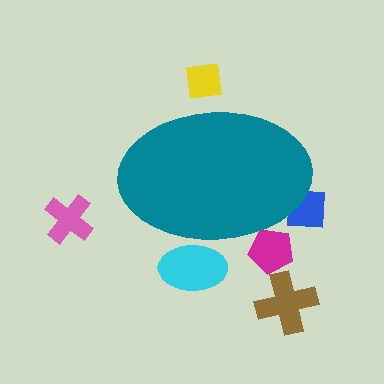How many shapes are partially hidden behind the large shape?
4 shapes are partially hidden.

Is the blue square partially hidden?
Yes, the blue square is partially hidden behind the teal ellipse.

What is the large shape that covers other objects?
A teal ellipse.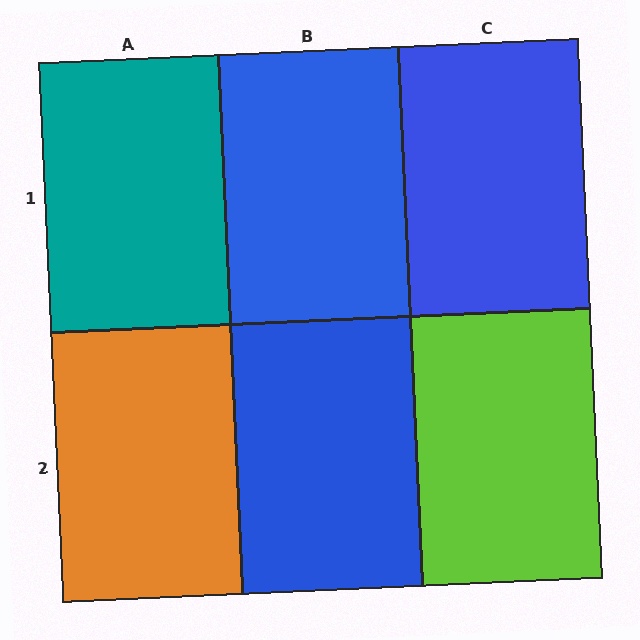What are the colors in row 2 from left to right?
Orange, blue, lime.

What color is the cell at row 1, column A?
Teal.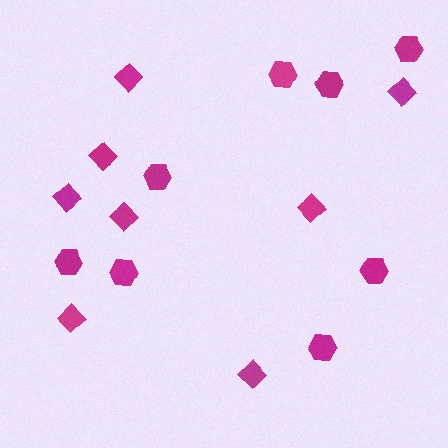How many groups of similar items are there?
There are 2 groups: one group of diamonds (8) and one group of hexagons (8).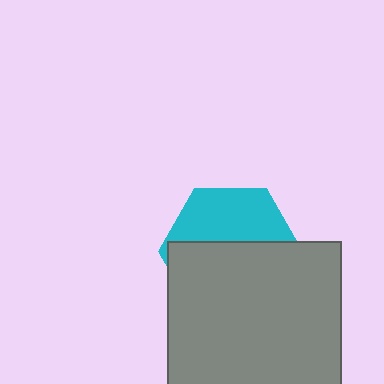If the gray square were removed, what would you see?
You would see the complete cyan hexagon.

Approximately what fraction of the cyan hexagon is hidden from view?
Roughly 58% of the cyan hexagon is hidden behind the gray square.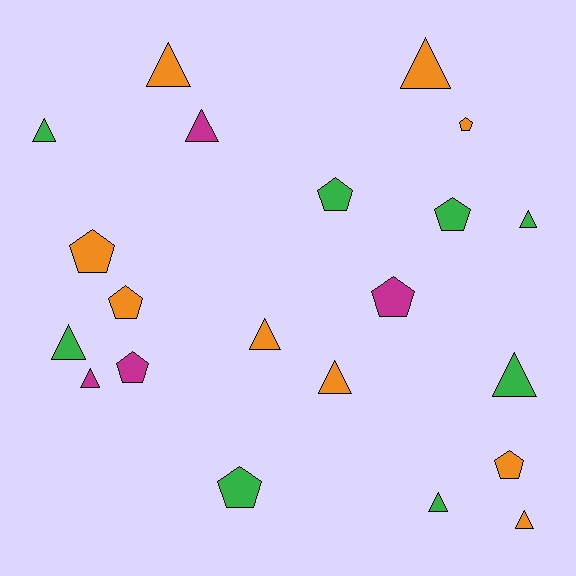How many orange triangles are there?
There are 5 orange triangles.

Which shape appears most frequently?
Triangle, with 12 objects.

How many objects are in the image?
There are 21 objects.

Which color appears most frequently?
Orange, with 9 objects.